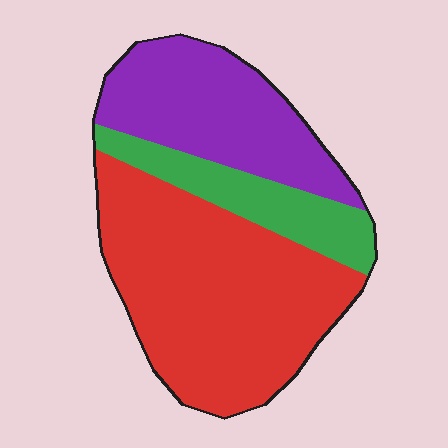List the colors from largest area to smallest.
From largest to smallest: red, purple, green.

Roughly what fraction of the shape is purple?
Purple takes up about one third (1/3) of the shape.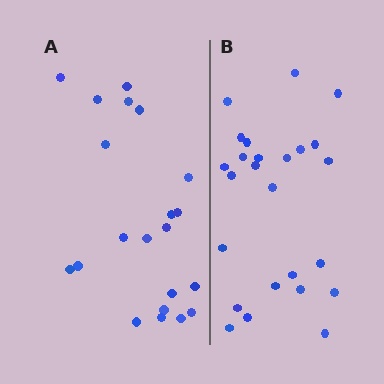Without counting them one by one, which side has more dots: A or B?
Region B (the right region) has more dots.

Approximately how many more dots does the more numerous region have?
Region B has about 4 more dots than region A.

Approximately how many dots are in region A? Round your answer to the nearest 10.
About 20 dots. (The exact count is 21, which rounds to 20.)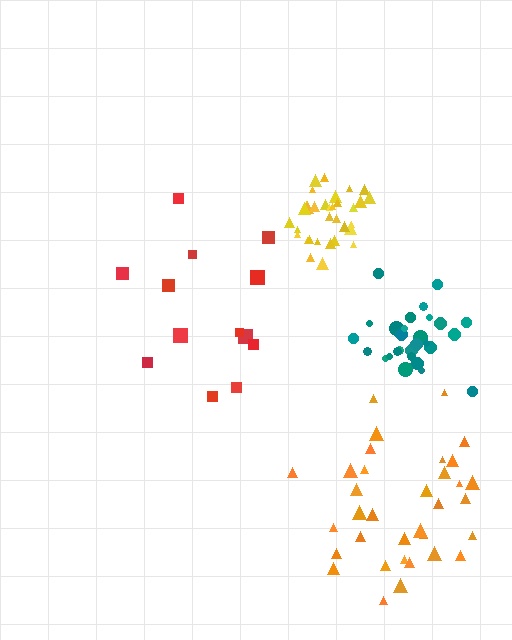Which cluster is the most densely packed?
Yellow.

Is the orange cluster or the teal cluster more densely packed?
Teal.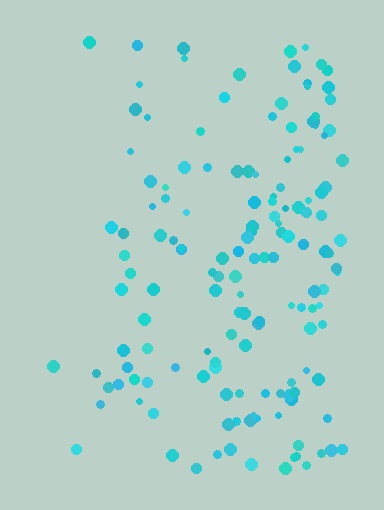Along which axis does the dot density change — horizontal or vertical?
Horizontal.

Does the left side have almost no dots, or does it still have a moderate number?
Still a moderate number, just noticeably fewer than the right.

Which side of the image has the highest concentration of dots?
The right.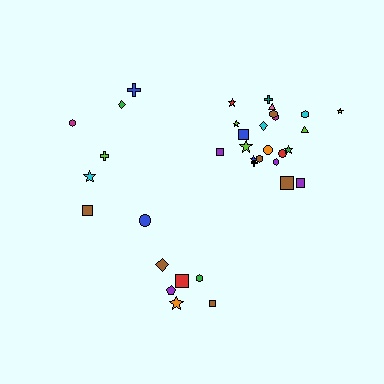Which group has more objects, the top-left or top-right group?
The top-right group.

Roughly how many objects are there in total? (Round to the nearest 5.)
Roughly 35 objects in total.